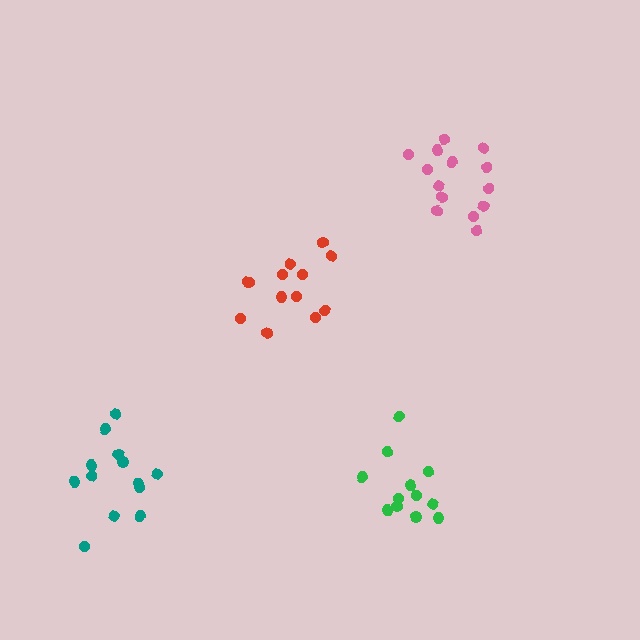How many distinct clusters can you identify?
There are 4 distinct clusters.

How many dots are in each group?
Group 1: 13 dots, Group 2: 12 dots, Group 3: 13 dots, Group 4: 14 dots (52 total).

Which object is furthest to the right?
The pink cluster is rightmost.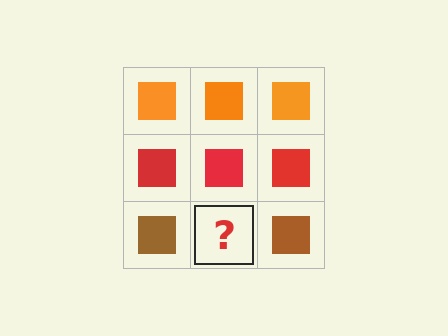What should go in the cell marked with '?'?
The missing cell should contain a brown square.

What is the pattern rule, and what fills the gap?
The rule is that each row has a consistent color. The gap should be filled with a brown square.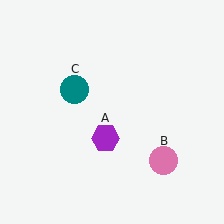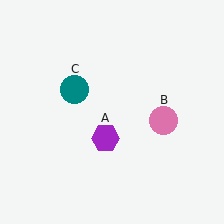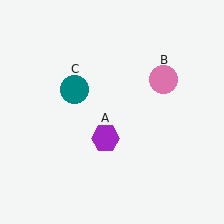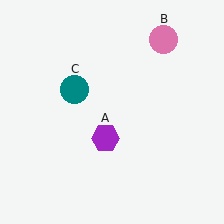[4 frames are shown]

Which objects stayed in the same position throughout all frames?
Purple hexagon (object A) and teal circle (object C) remained stationary.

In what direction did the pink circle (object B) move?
The pink circle (object B) moved up.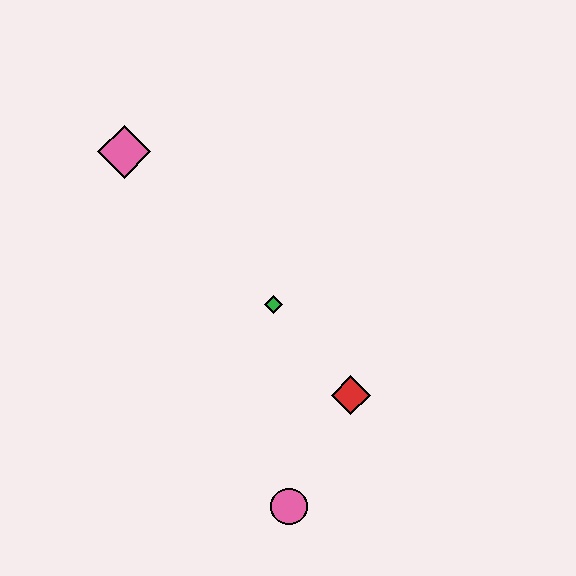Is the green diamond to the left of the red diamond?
Yes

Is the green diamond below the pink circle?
No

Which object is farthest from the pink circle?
The pink diamond is farthest from the pink circle.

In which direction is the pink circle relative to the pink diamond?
The pink circle is below the pink diamond.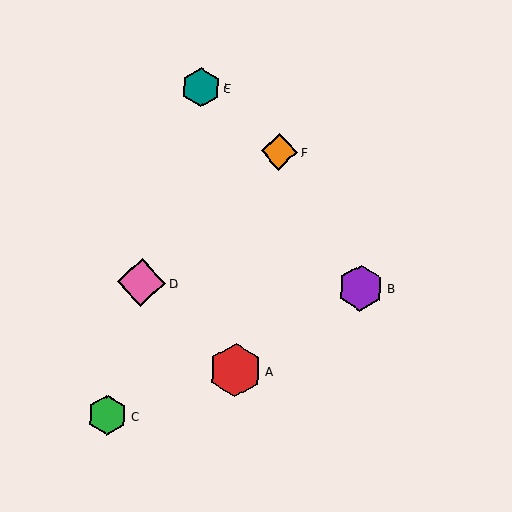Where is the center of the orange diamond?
The center of the orange diamond is at (279, 152).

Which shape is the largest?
The red hexagon (labeled A) is the largest.